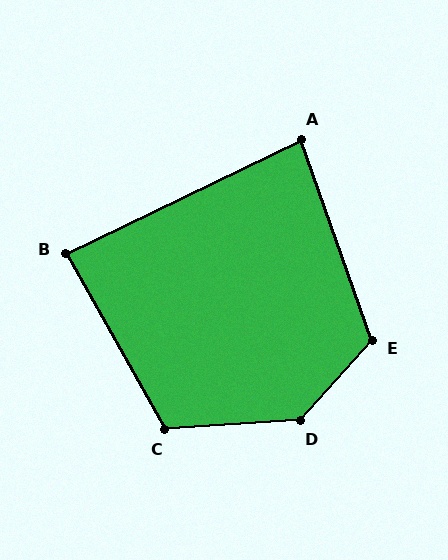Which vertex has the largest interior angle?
D, at approximately 135 degrees.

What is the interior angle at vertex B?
Approximately 86 degrees (approximately right).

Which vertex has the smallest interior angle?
A, at approximately 84 degrees.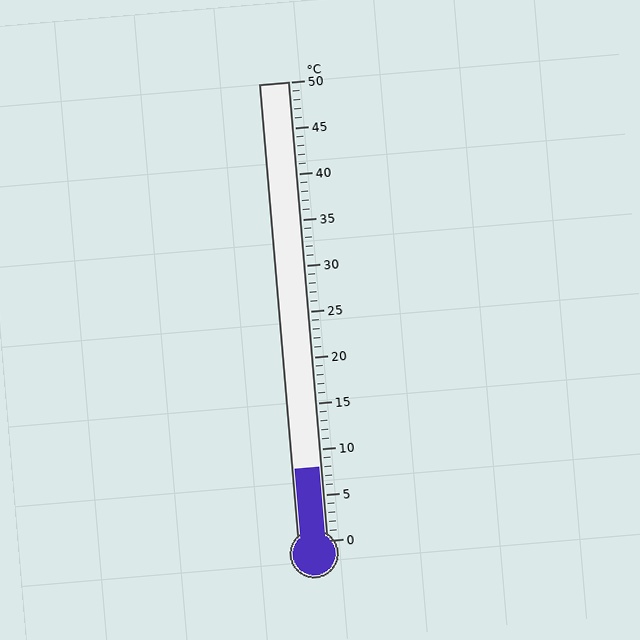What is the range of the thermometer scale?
The thermometer scale ranges from 0°C to 50°C.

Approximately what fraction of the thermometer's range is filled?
The thermometer is filled to approximately 15% of its range.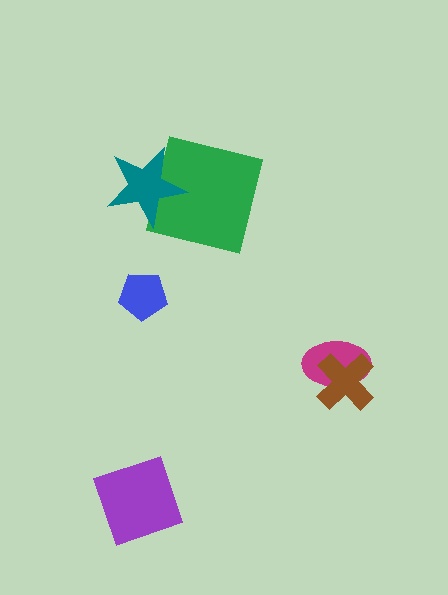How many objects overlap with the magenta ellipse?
1 object overlaps with the magenta ellipse.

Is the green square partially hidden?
Yes, it is partially covered by another shape.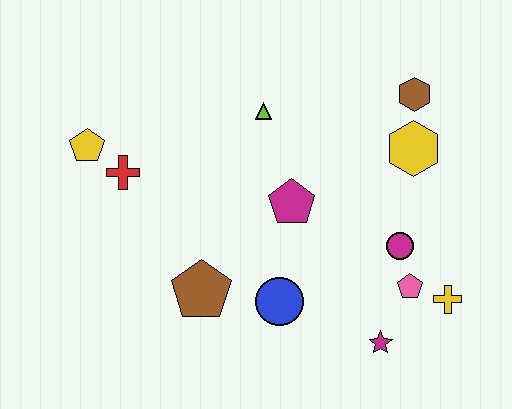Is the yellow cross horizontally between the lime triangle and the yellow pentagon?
No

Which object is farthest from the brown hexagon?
The yellow pentagon is farthest from the brown hexagon.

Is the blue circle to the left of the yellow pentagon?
No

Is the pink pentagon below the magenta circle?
Yes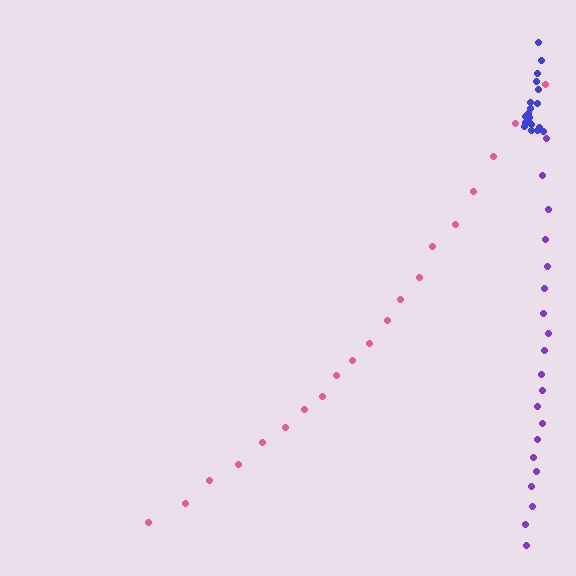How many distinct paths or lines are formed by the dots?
There are 3 distinct paths.